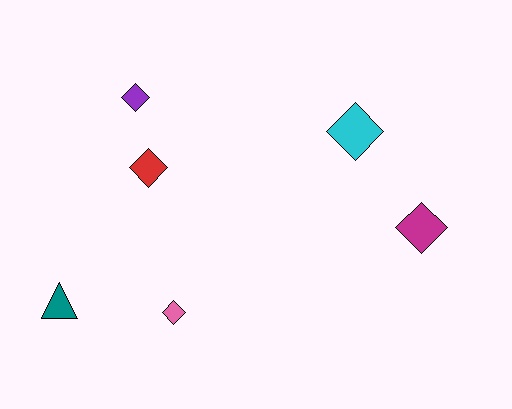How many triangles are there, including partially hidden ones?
There is 1 triangle.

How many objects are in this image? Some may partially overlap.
There are 6 objects.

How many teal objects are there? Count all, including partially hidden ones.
There is 1 teal object.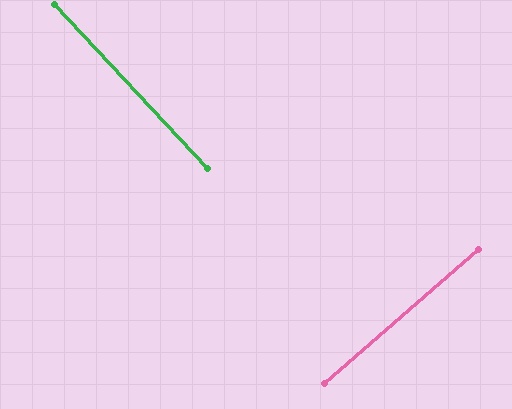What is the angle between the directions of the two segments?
Approximately 88 degrees.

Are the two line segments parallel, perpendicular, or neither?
Perpendicular — they meet at approximately 88°.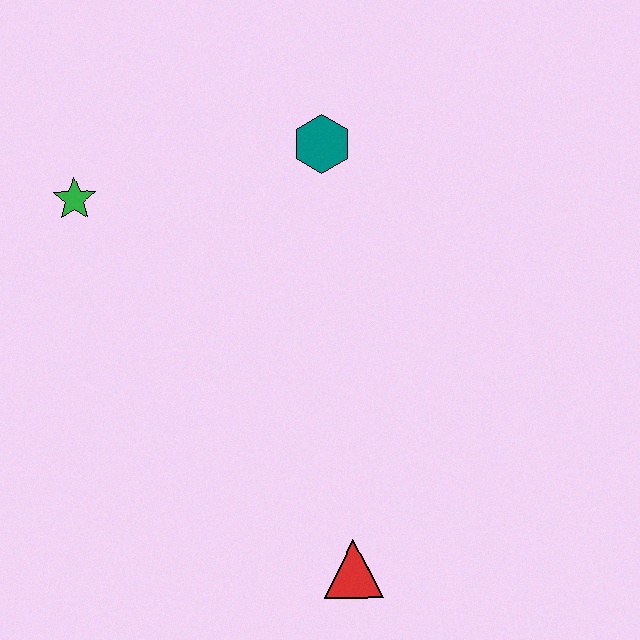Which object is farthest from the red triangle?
The green star is farthest from the red triangle.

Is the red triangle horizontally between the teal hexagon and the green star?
No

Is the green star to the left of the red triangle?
Yes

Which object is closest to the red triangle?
The teal hexagon is closest to the red triangle.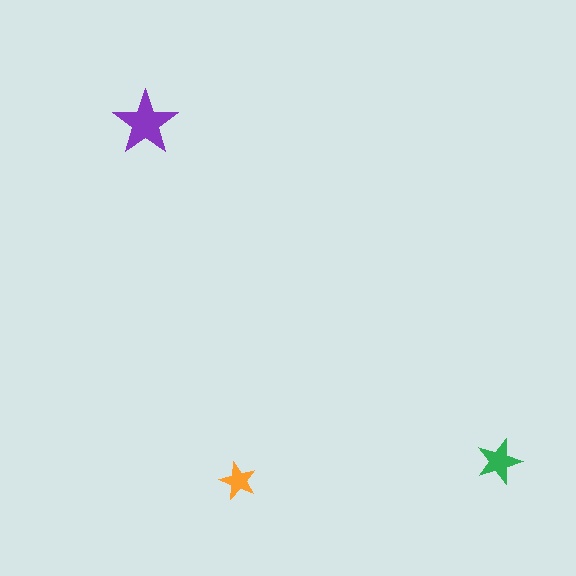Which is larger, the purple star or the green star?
The purple one.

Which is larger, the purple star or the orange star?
The purple one.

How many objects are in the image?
There are 3 objects in the image.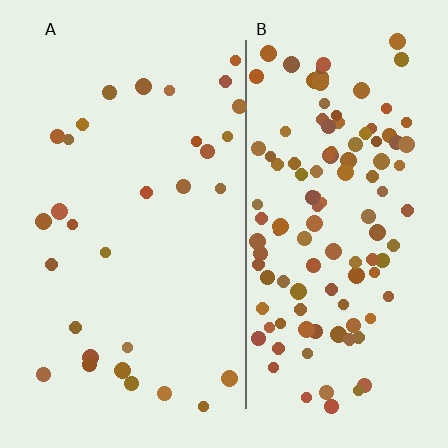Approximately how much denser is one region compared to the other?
Approximately 3.9× — region B over region A.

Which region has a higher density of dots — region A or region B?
B (the right).